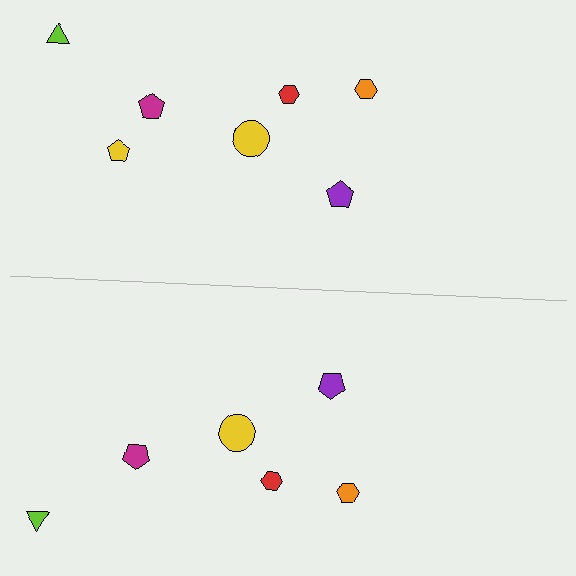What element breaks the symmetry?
A yellow pentagon is missing from the bottom side.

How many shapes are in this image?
There are 13 shapes in this image.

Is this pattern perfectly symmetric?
No, the pattern is not perfectly symmetric. A yellow pentagon is missing from the bottom side.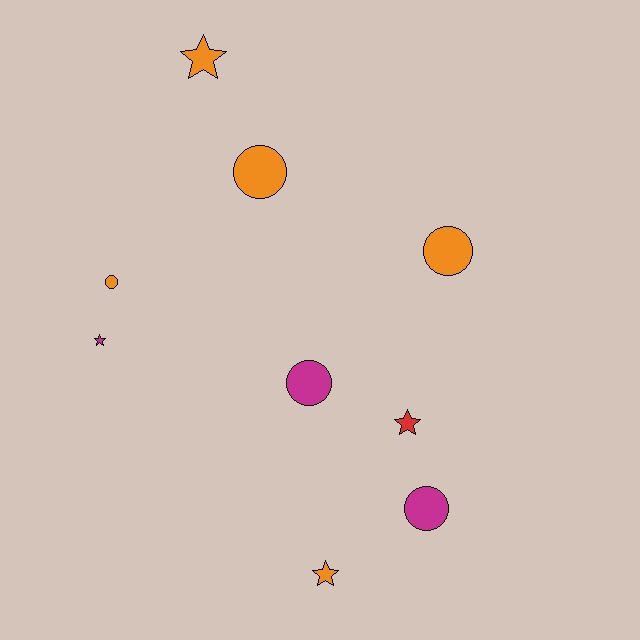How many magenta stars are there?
There is 1 magenta star.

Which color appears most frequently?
Orange, with 5 objects.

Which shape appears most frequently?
Circle, with 5 objects.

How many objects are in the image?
There are 9 objects.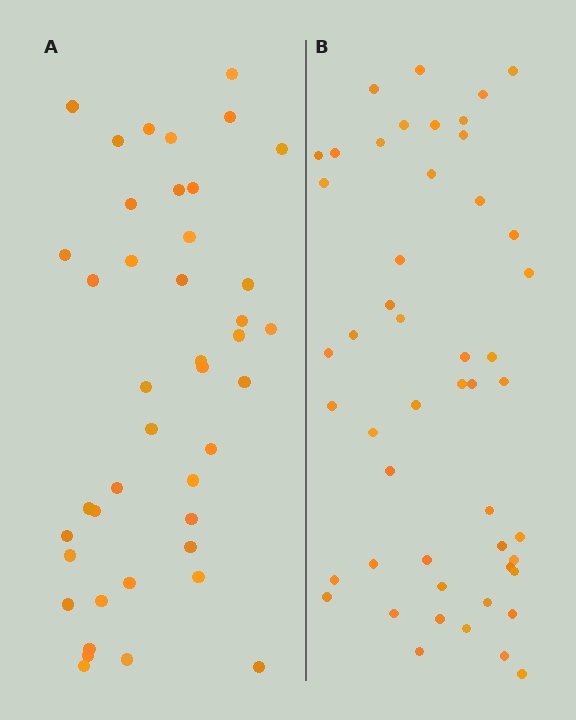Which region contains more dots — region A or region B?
Region B (the right region) has more dots.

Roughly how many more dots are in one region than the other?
Region B has roughly 8 or so more dots than region A.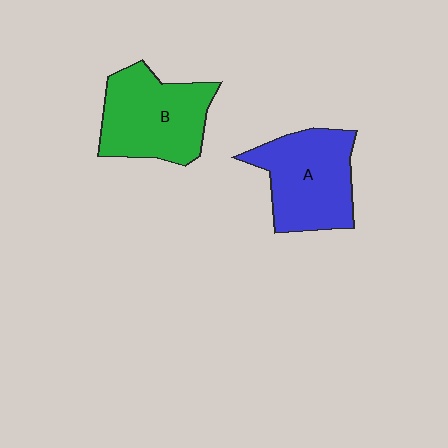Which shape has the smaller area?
Shape A (blue).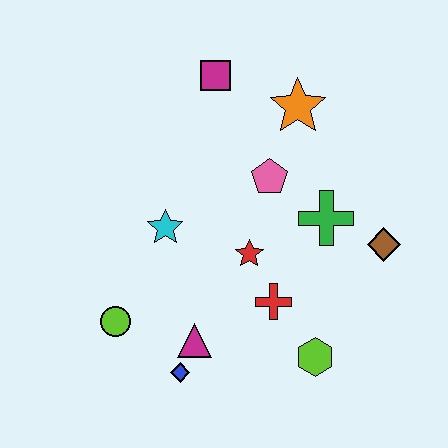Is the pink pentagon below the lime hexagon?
No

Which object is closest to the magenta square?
The orange star is closest to the magenta square.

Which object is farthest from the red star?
The magenta square is farthest from the red star.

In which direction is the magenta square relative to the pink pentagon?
The magenta square is above the pink pentagon.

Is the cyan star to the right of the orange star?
No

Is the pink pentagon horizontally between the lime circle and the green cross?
Yes